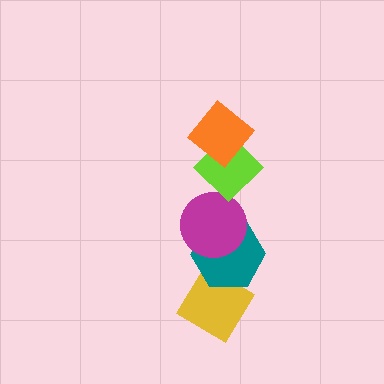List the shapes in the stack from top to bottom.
From top to bottom: the orange diamond, the lime diamond, the magenta circle, the teal hexagon, the yellow diamond.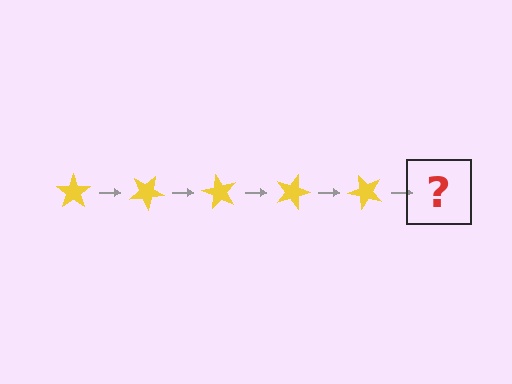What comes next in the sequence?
The next element should be a yellow star rotated 150 degrees.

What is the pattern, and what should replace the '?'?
The pattern is that the star rotates 30 degrees each step. The '?' should be a yellow star rotated 150 degrees.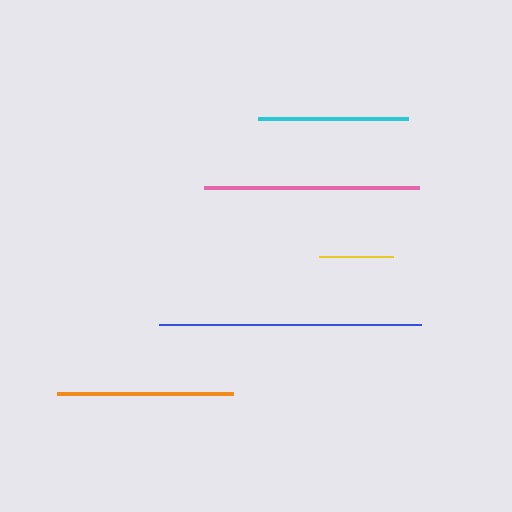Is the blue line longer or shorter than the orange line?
The blue line is longer than the orange line.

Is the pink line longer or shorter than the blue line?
The blue line is longer than the pink line.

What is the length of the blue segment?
The blue segment is approximately 262 pixels long.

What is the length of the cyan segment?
The cyan segment is approximately 150 pixels long.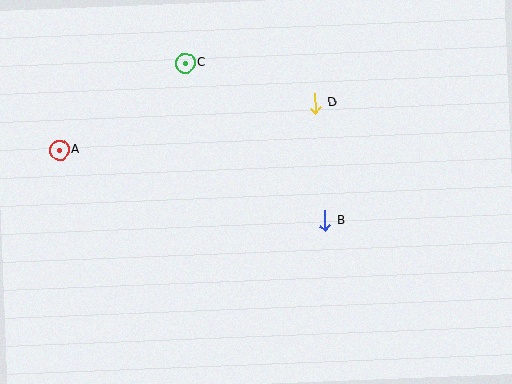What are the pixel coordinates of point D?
Point D is at (315, 103).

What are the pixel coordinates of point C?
Point C is at (185, 63).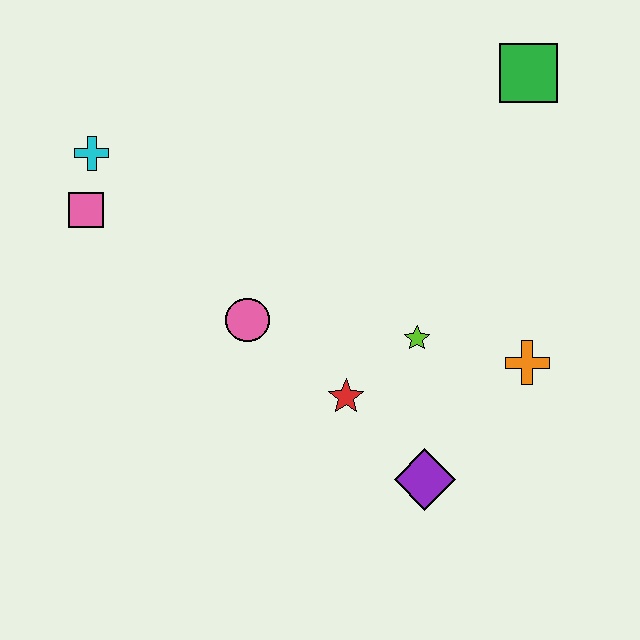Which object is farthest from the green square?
The pink square is farthest from the green square.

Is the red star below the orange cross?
Yes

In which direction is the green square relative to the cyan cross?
The green square is to the right of the cyan cross.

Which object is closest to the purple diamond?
The red star is closest to the purple diamond.